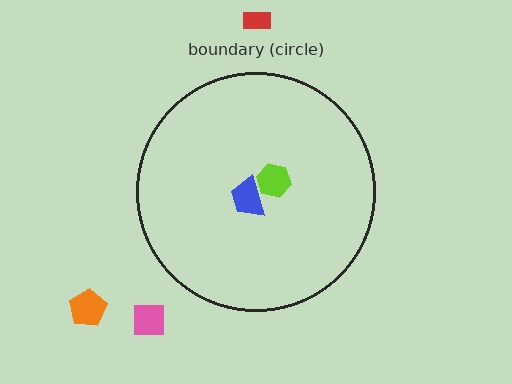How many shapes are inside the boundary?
2 inside, 3 outside.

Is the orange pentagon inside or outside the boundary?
Outside.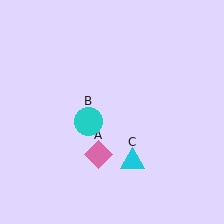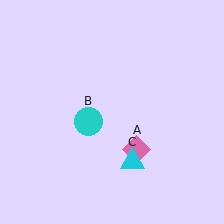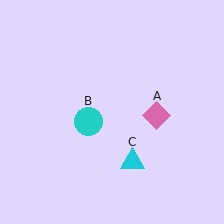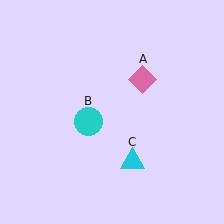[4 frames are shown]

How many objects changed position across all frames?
1 object changed position: pink diamond (object A).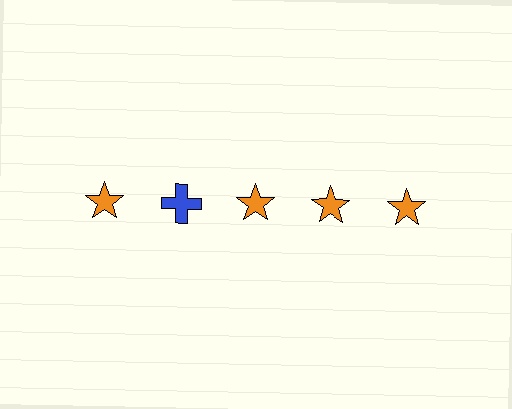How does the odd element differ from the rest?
It differs in both color (blue instead of orange) and shape (cross instead of star).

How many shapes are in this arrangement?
There are 5 shapes arranged in a grid pattern.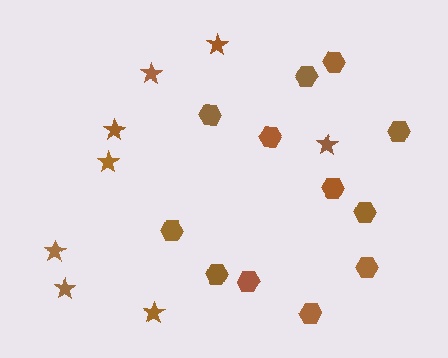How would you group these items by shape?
There are 2 groups: one group of stars (8) and one group of hexagons (12).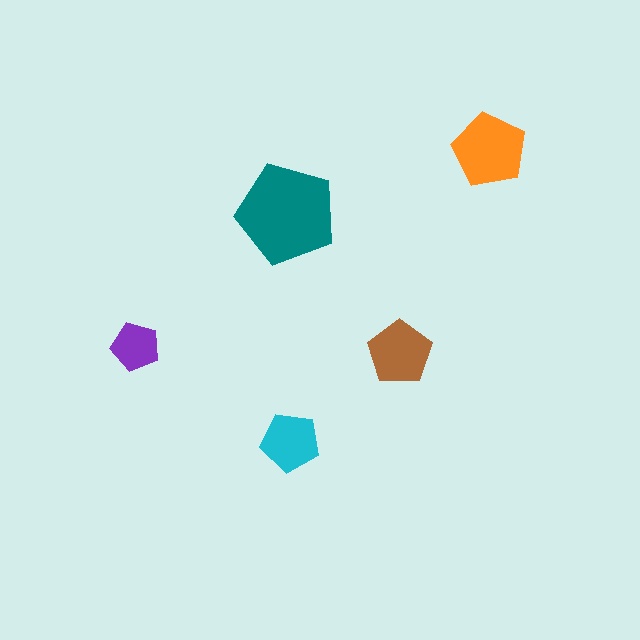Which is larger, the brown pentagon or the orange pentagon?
The orange one.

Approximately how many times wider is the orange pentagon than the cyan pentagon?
About 1.5 times wider.